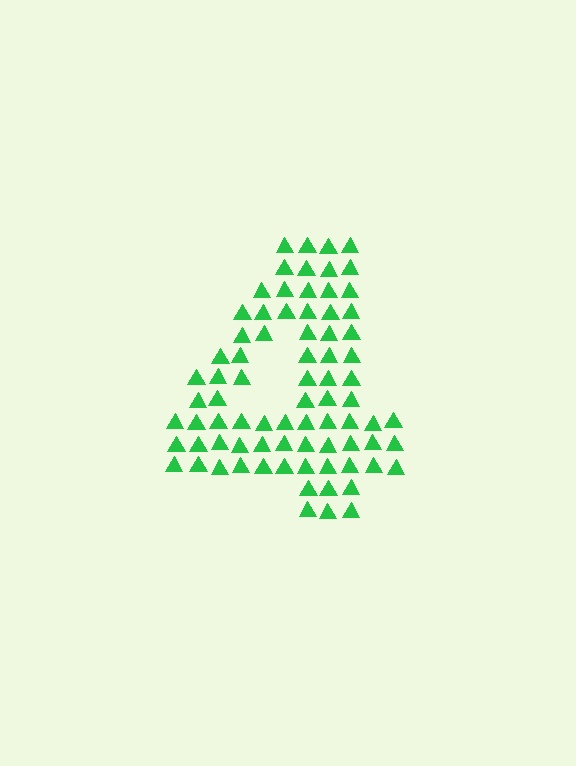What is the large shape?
The large shape is the digit 4.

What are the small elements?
The small elements are triangles.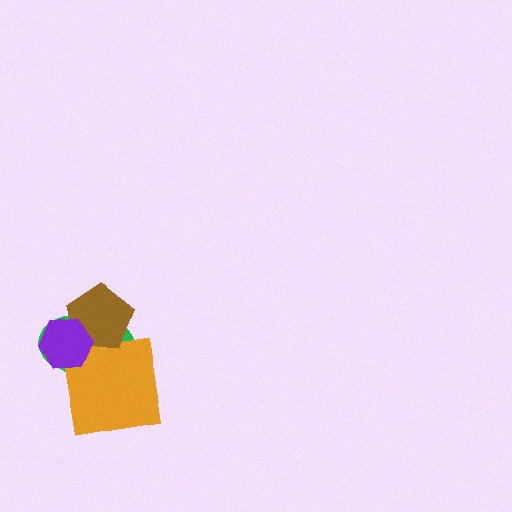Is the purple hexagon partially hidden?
No, no other shape covers it.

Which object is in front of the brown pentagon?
The purple hexagon is in front of the brown pentagon.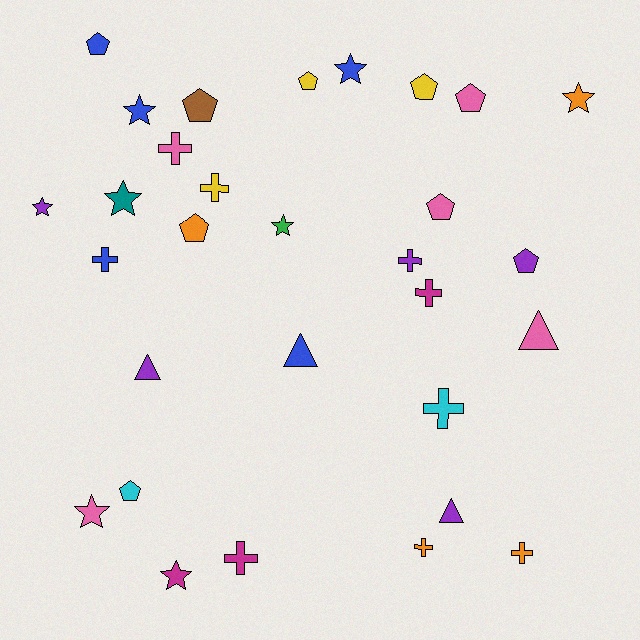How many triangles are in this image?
There are 4 triangles.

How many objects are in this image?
There are 30 objects.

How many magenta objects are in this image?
There are 3 magenta objects.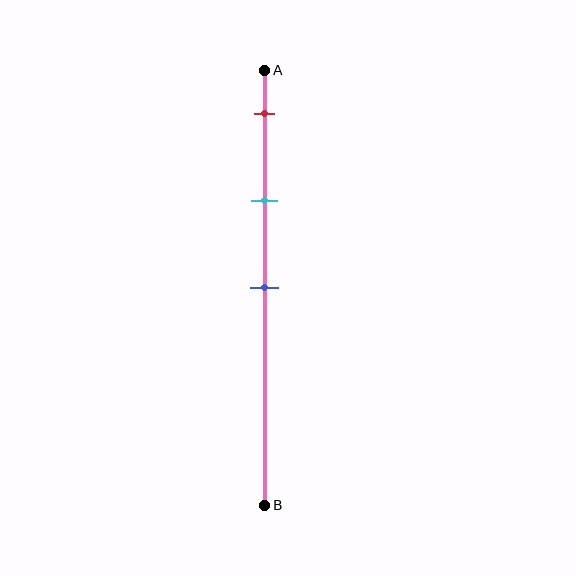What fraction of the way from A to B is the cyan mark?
The cyan mark is approximately 30% (0.3) of the way from A to B.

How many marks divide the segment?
There are 3 marks dividing the segment.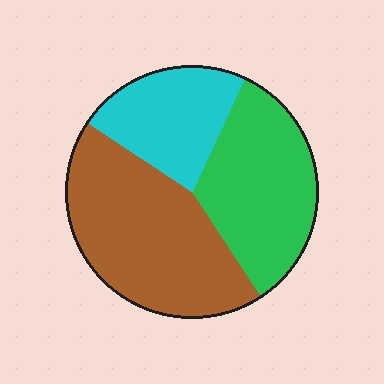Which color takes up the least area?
Cyan, at roughly 25%.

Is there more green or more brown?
Brown.